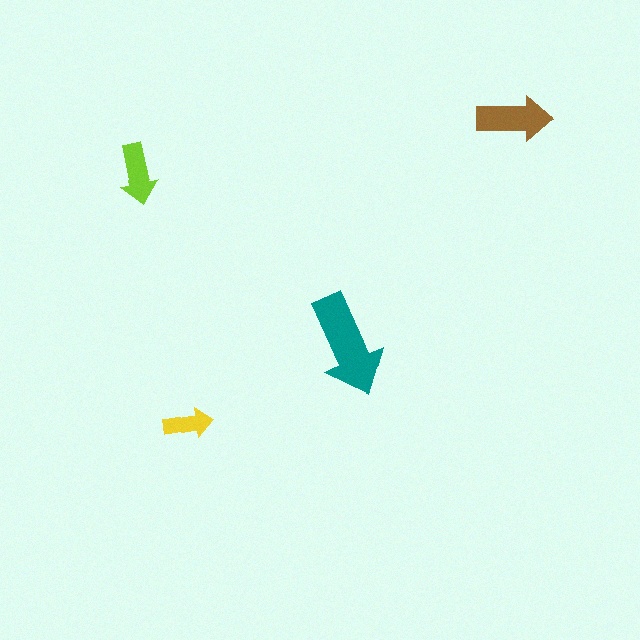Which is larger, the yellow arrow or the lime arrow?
The lime one.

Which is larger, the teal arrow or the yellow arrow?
The teal one.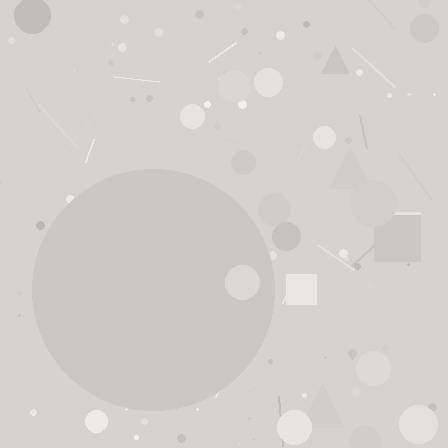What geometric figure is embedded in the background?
A circle is embedded in the background.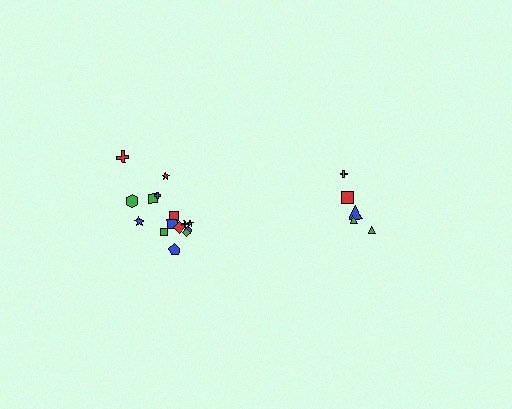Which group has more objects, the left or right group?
The left group.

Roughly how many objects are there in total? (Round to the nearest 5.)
Roughly 20 objects in total.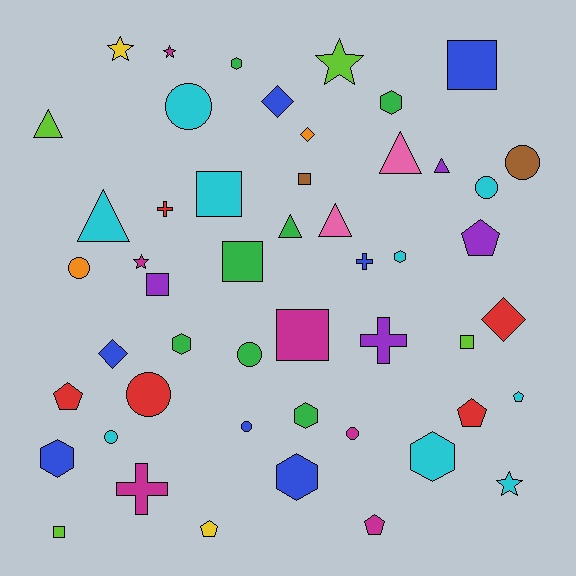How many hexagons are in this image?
There are 8 hexagons.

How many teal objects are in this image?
There are no teal objects.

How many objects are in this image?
There are 50 objects.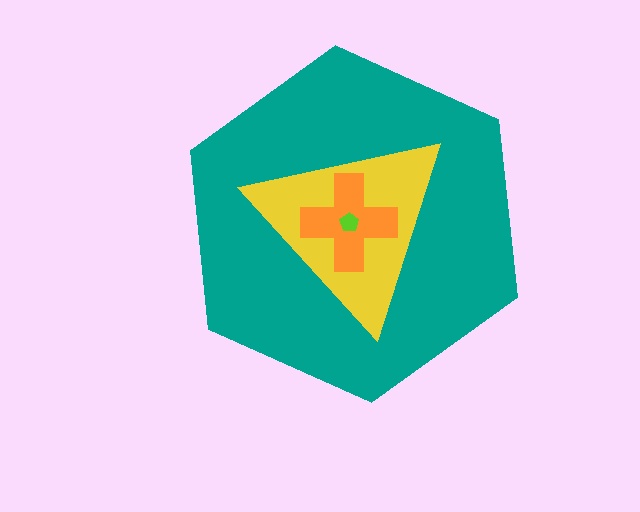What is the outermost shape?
The teal hexagon.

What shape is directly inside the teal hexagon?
The yellow triangle.